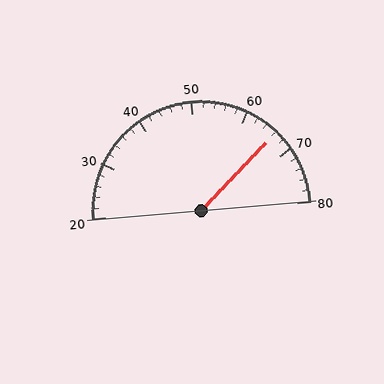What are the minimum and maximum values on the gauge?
The gauge ranges from 20 to 80.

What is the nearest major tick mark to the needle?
The nearest major tick mark is 70.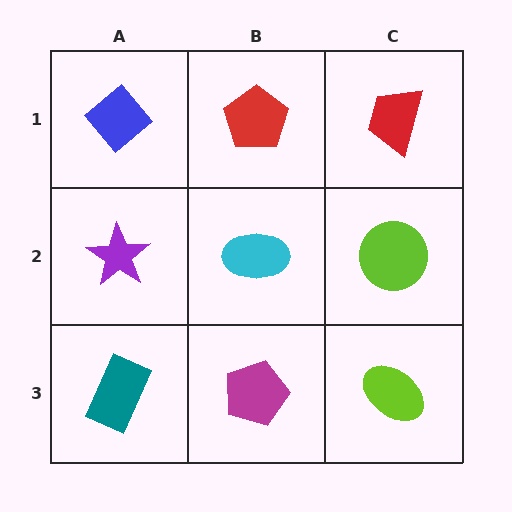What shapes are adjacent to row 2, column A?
A blue diamond (row 1, column A), a teal rectangle (row 3, column A), a cyan ellipse (row 2, column B).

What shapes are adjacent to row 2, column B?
A red pentagon (row 1, column B), a magenta pentagon (row 3, column B), a purple star (row 2, column A), a lime circle (row 2, column C).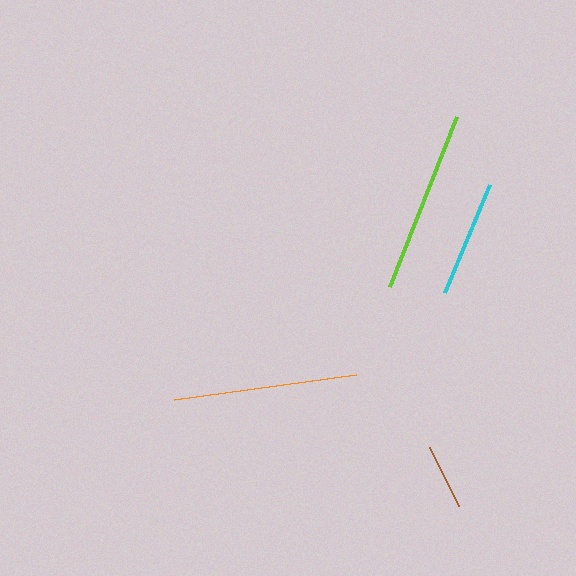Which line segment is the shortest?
The brown line is the shortest at approximately 65 pixels.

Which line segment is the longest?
The orange line is the longest at approximately 183 pixels.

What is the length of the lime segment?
The lime segment is approximately 183 pixels long.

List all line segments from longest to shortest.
From longest to shortest: orange, lime, cyan, brown.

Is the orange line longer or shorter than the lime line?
The orange line is longer than the lime line.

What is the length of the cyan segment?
The cyan segment is approximately 116 pixels long.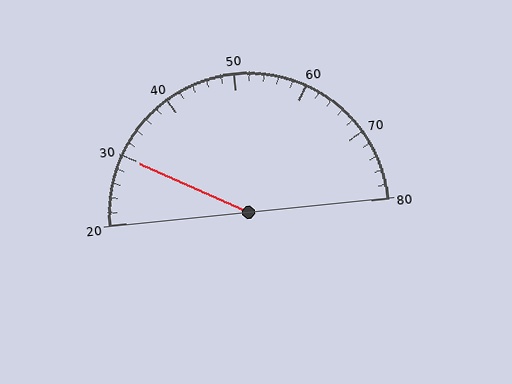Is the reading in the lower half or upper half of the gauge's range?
The reading is in the lower half of the range (20 to 80).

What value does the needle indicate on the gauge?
The needle indicates approximately 30.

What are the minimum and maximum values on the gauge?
The gauge ranges from 20 to 80.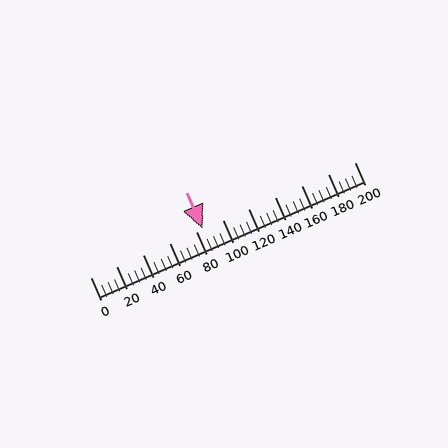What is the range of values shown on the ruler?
The ruler shows values from 0 to 200.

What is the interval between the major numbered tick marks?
The major tick marks are spaced 20 units apart.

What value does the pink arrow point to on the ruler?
The pink arrow points to approximately 85.